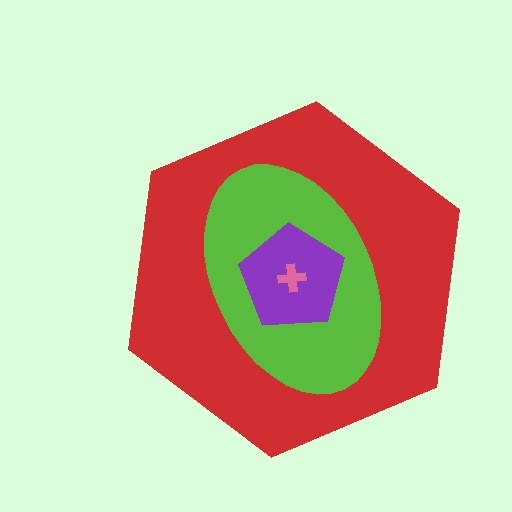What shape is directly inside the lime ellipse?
The purple pentagon.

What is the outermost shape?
The red hexagon.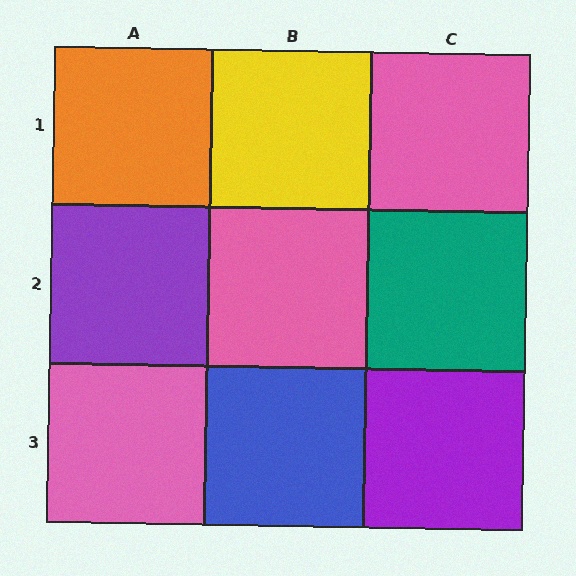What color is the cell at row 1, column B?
Yellow.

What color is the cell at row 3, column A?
Pink.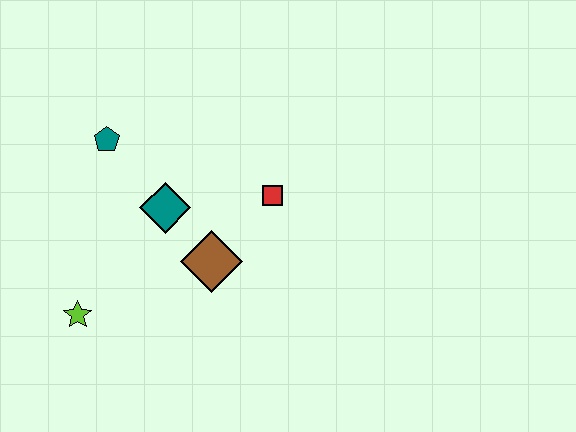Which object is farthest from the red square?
The lime star is farthest from the red square.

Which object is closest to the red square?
The brown diamond is closest to the red square.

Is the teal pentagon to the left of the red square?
Yes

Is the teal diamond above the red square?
No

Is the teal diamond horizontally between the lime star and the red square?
Yes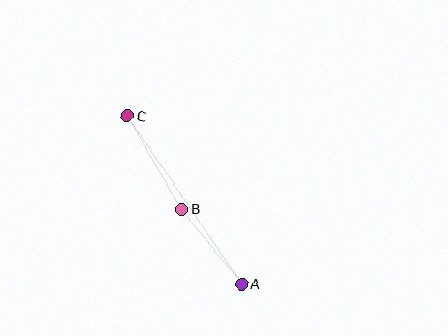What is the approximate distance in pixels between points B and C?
The distance between B and C is approximately 108 pixels.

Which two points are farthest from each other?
Points A and C are farthest from each other.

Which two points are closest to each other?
Points A and B are closest to each other.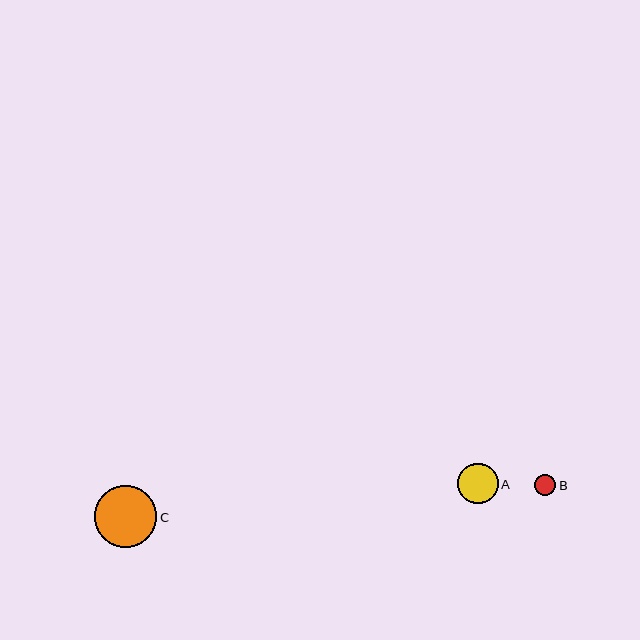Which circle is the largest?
Circle C is the largest with a size of approximately 62 pixels.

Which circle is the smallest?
Circle B is the smallest with a size of approximately 21 pixels.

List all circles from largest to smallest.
From largest to smallest: C, A, B.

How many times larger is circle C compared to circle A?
Circle C is approximately 1.5 times the size of circle A.